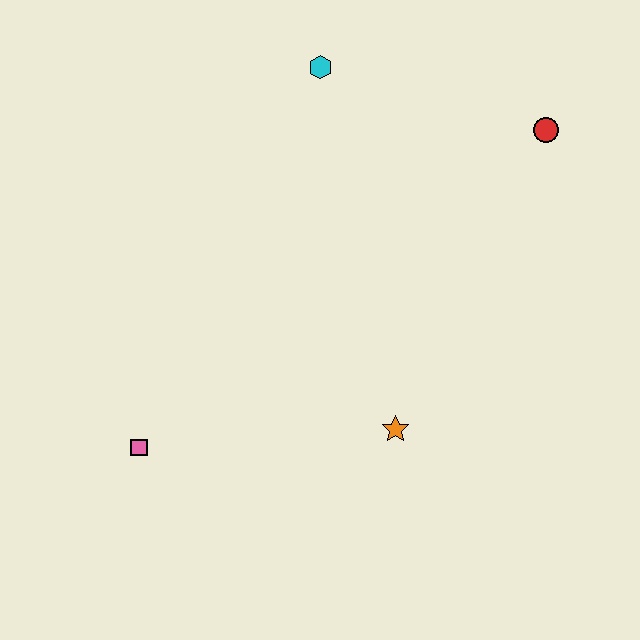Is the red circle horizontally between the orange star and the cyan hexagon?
No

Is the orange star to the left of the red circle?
Yes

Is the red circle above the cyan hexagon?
No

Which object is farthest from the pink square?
The red circle is farthest from the pink square.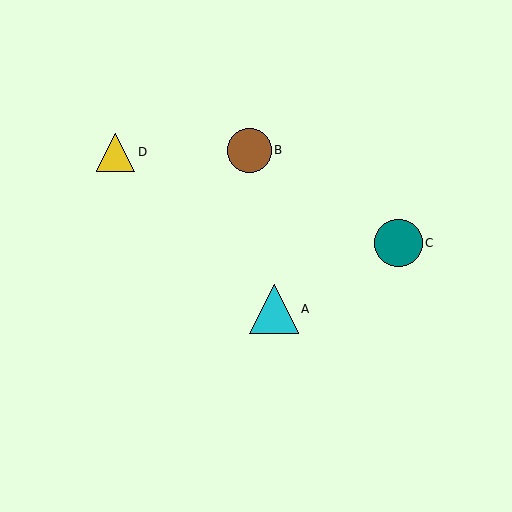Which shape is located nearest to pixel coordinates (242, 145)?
The brown circle (labeled B) at (249, 150) is nearest to that location.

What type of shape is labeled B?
Shape B is a brown circle.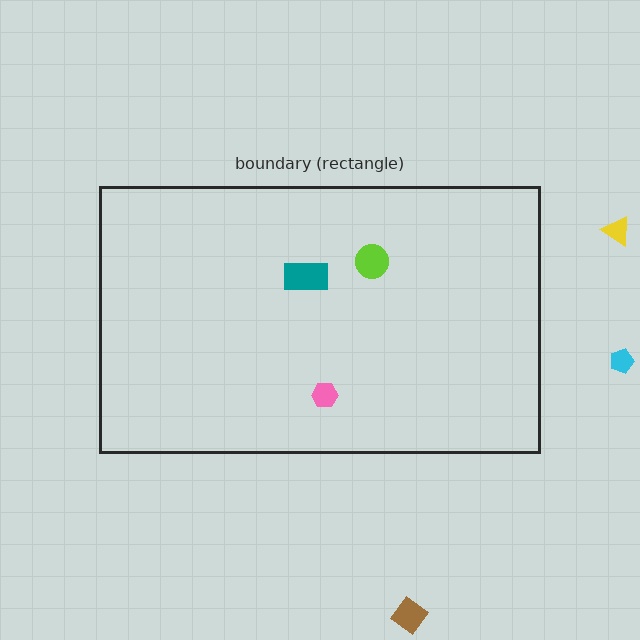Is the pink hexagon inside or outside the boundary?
Inside.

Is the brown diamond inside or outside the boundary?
Outside.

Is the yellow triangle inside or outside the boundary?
Outside.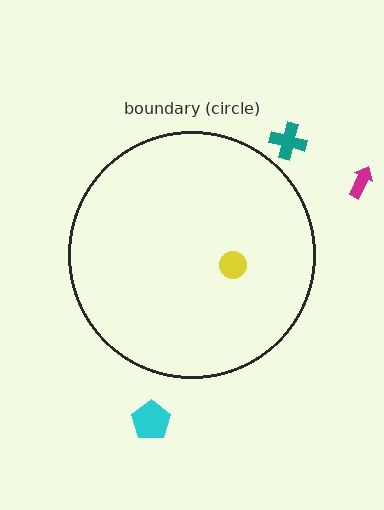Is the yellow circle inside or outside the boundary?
Inside.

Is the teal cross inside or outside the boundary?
Outside.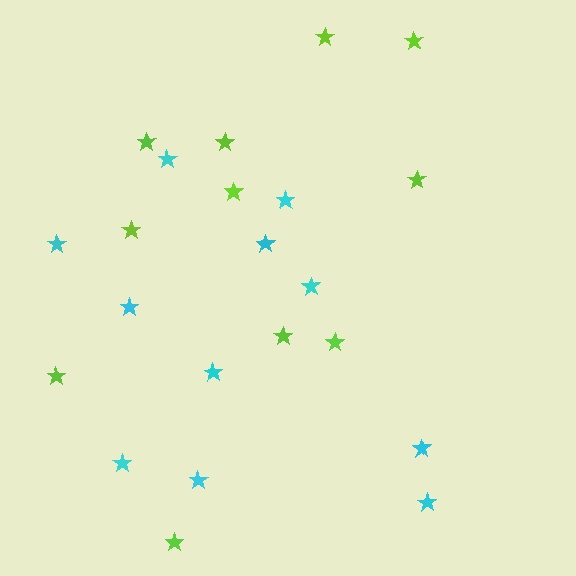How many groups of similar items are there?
There are 2 groups: one group of cyan stars (11) and one group of lime stars (11).